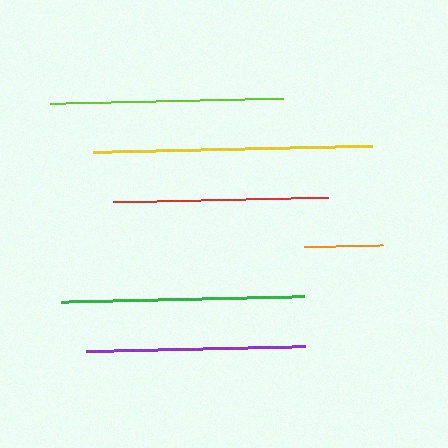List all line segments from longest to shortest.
From longest to shortest: yellow, green, lime, purple, red, orange.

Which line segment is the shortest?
The orange line is the shortest at approximately 79 pixels.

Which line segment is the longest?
The yellow line is the longest at approximately 279 pixels.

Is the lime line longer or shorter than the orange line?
The lime line is longer than the orange line.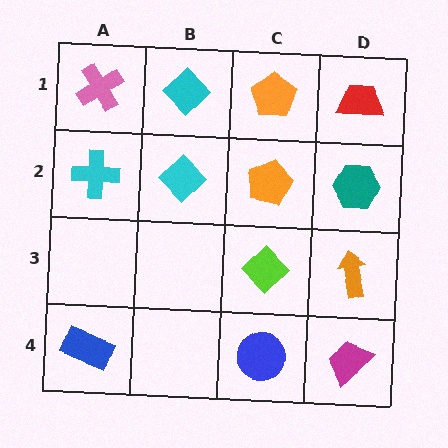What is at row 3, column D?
An orange arrow.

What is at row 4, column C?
A blue circle.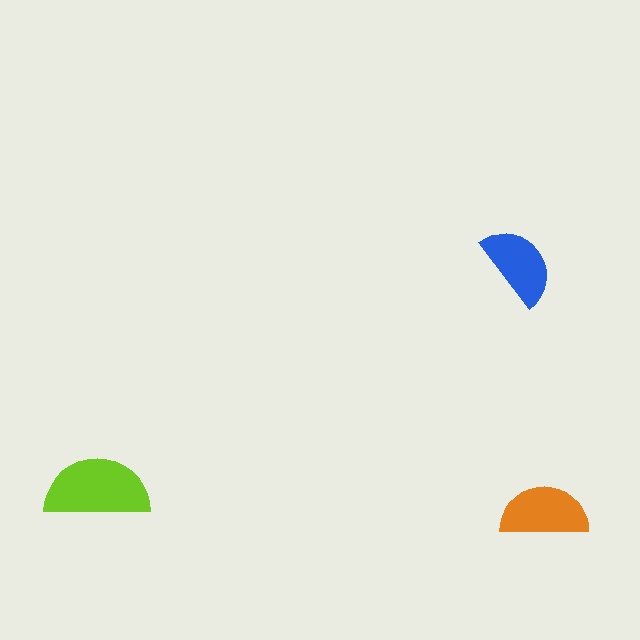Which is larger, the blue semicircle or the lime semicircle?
The lime one.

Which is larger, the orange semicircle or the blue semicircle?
The orange one.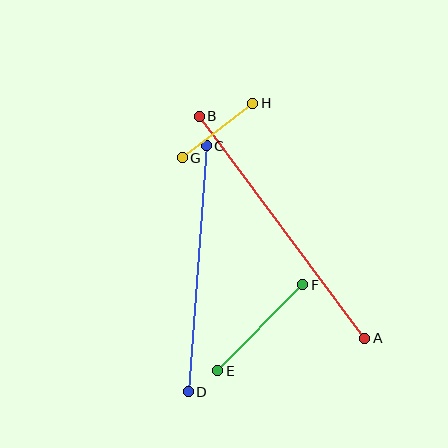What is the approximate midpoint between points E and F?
The midpoint is at approximately (260, 328) pixels.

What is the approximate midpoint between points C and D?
The midpoint is at approximately (197, 269) pixels.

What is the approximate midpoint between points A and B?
The midpoint is at approximately (282, 227) pixels.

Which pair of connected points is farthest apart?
Points A and B are farthest apart.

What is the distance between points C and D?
The distance is approximately 247 pixels.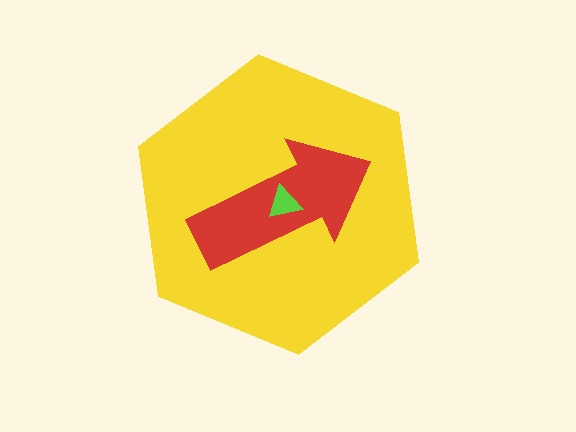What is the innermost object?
The lime triangle.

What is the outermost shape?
The yellow hexagon.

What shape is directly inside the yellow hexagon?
The red arrow.